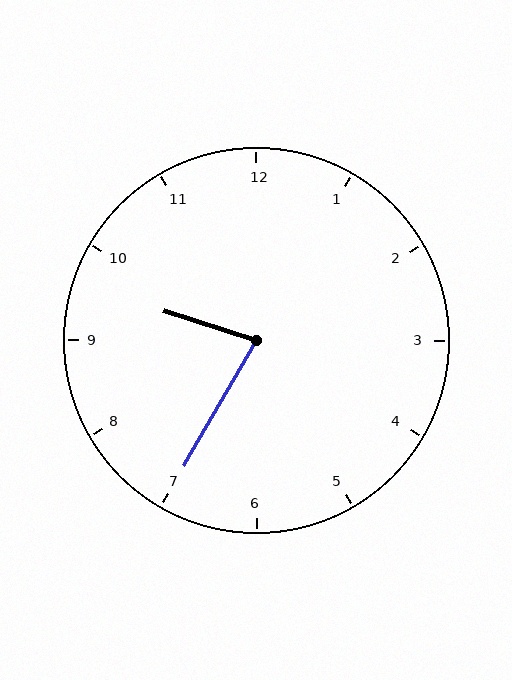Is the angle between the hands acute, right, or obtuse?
It is acute.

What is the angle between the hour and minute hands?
Approximately 78 degrees.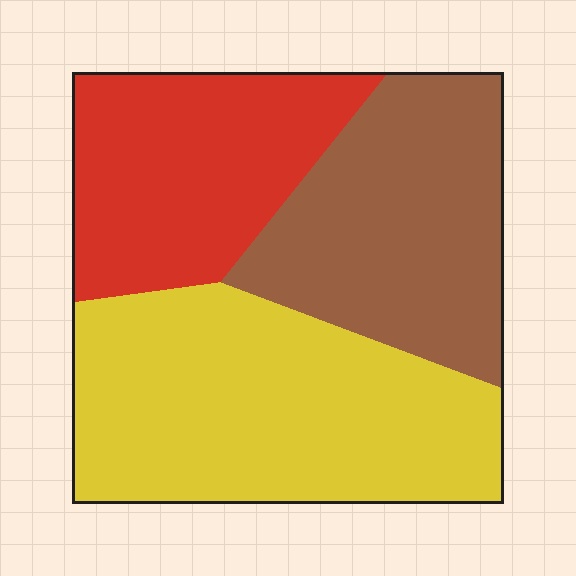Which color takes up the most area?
Yellow, at roughly 40%.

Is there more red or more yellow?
Yellow.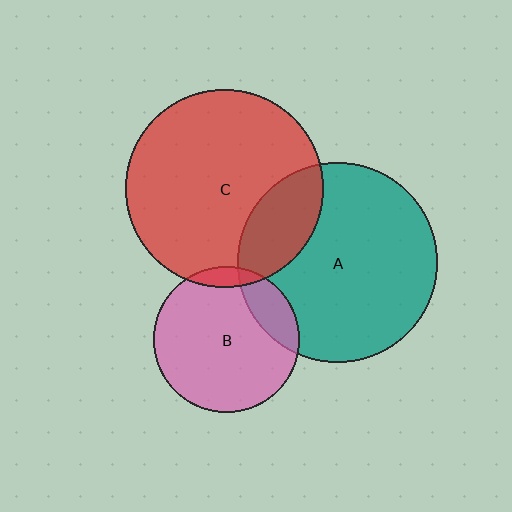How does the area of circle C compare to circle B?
Approximately 1.8 times.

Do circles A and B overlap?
Yes.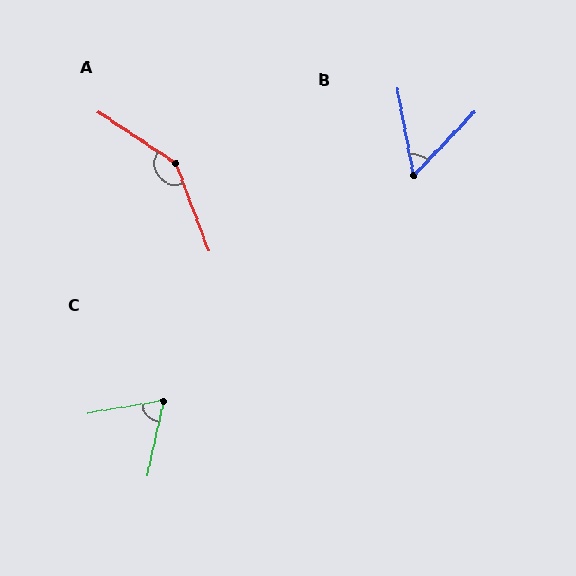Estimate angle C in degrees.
Approximately 68 degrees.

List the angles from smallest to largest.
B (54°), C (68°), A (144°).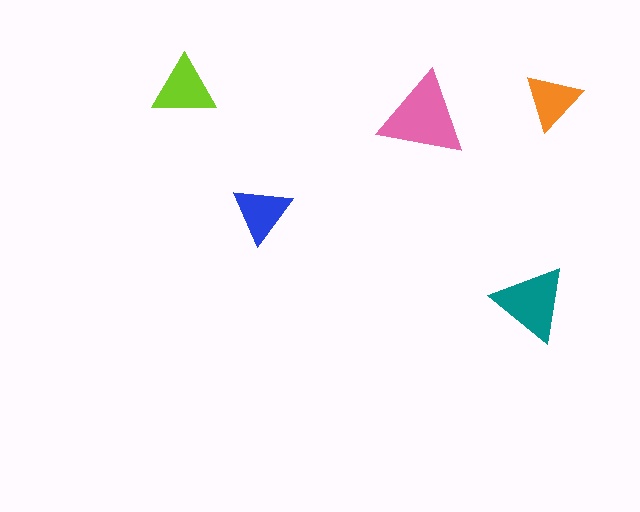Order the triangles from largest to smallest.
the pink one, the teal one, the lime one, the blue one, the orange one.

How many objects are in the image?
There are 5 objects in the image.